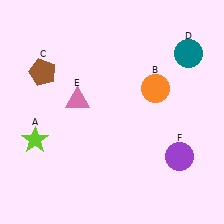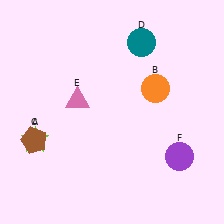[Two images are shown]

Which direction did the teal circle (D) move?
The teal circle (D) moved left.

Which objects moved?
The objects that moved are: the brown pentagon (C), the teal circle (D).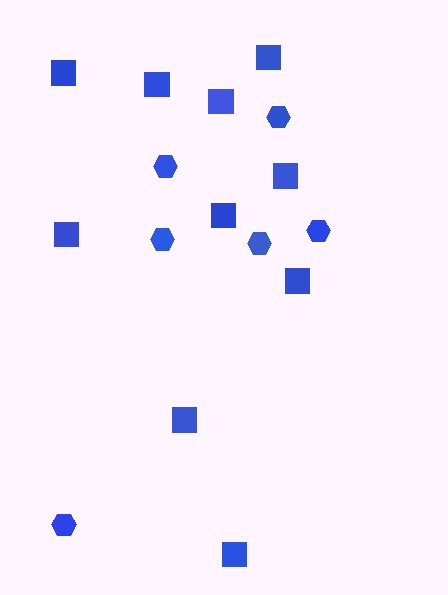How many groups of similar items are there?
There are 2 groups: one group of hexagons (6) and one group of squares (10).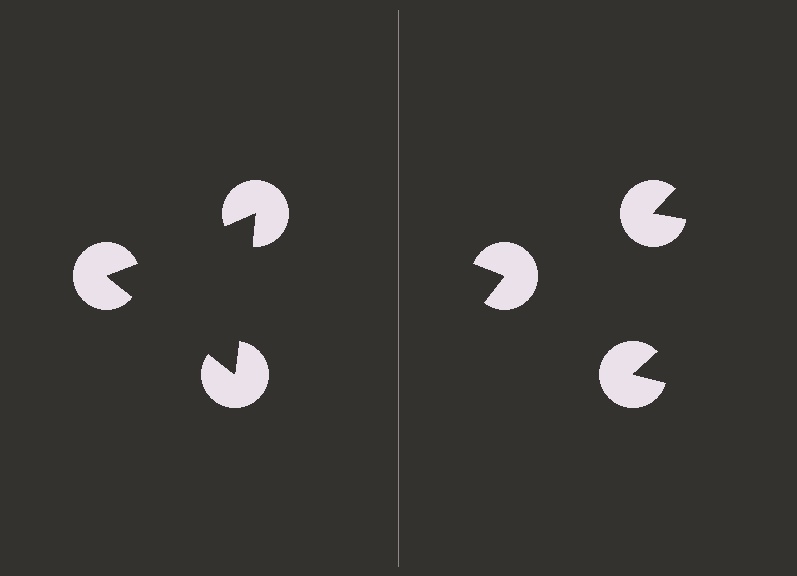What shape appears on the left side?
An illusory triangle.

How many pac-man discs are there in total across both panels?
6 — 3 on each side.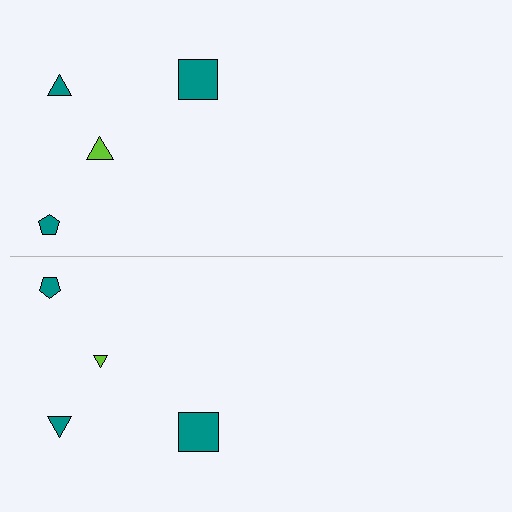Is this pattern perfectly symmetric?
No, the pattern is not perfectly symmetric. The lime triangle on the bottom side has a different size than its mirror counterpart.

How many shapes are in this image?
There are 8 shapes in this image.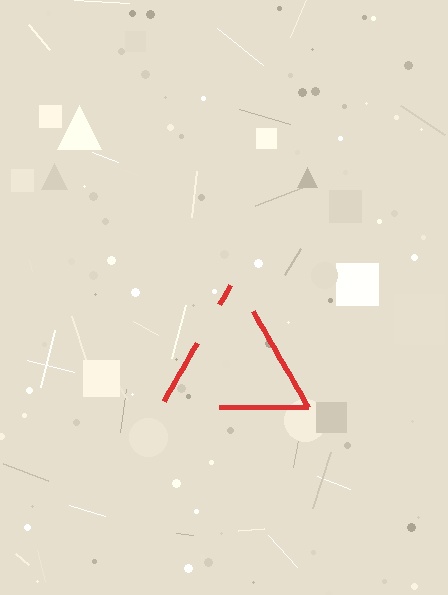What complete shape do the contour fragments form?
The contour fragments form a triangle.